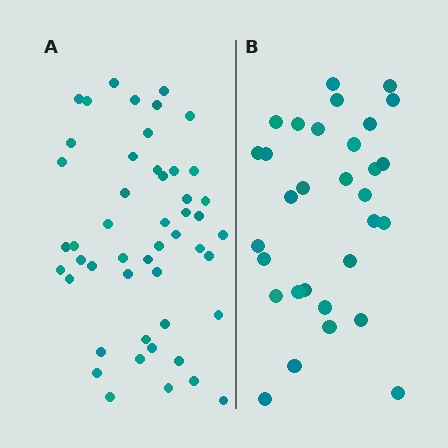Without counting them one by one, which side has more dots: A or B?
Region A (the left region) has more dots.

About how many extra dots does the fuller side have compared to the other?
Region A has approximately 20 more dots than region B.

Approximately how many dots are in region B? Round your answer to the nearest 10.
About 30 dots. (The exact count is 31, which rounds to 30.)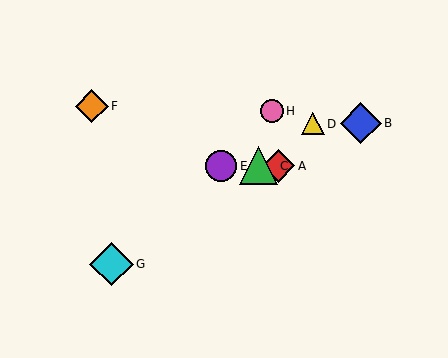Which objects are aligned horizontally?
Objects A, C, E are aligned horizontally.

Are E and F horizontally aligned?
No, E is at y≈166 and F is at y≈106.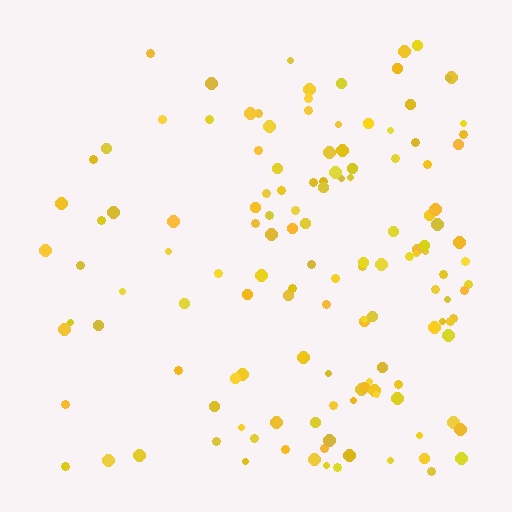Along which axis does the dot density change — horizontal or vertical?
Horizontal.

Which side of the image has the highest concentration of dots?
The right.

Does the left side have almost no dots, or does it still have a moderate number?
Still a moderate number, just noticeably fewer than the right.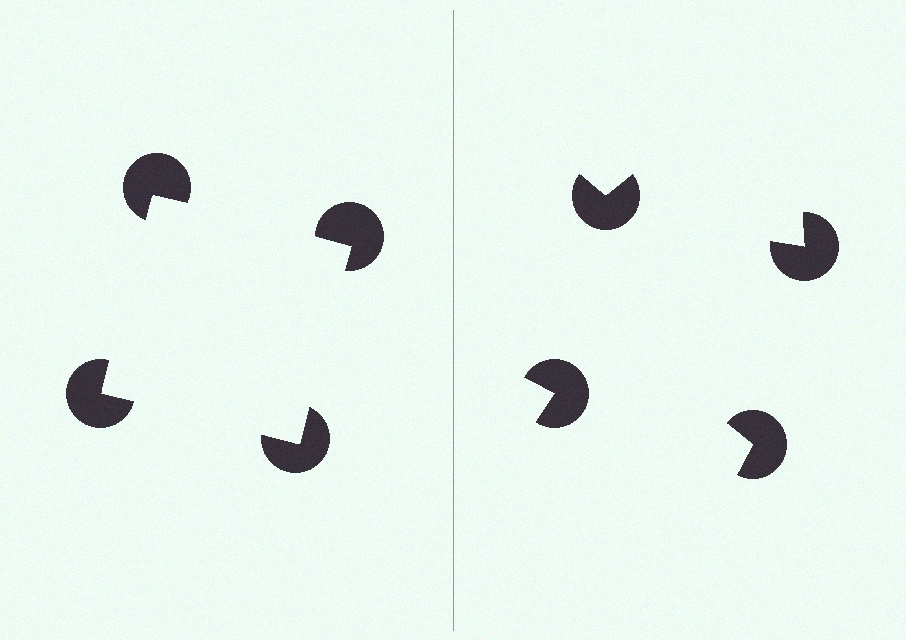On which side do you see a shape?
An illusory square appears on the left side. On the right side the wedge cuts are rotated, so no coherent shape forms.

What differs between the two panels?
The pac-man discs are positioned identically on both sides; only the wedge orientations differ. On the left they align to a square; on the right they are misaligned.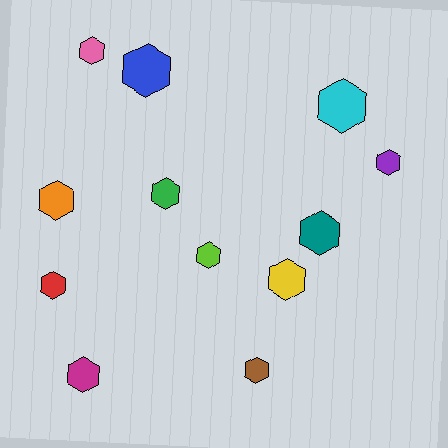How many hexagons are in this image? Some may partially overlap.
There are 12 hexagons.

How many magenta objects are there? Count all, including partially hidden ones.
There is 1 magenta object.